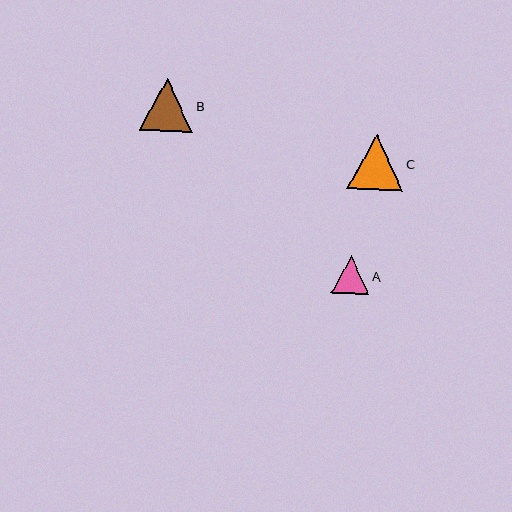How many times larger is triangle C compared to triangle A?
Triangle C is approximately 1.5 times the size of triangle A.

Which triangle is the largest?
Triangle C is the largest with a size of approximately 55 pixels.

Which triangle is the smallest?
Triangle A is the smallest with a size of approximately 38 pixels.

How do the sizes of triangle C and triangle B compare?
Triangle C and triangle B are approximately the same size.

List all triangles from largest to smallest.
From largest to smallest: C, B, A.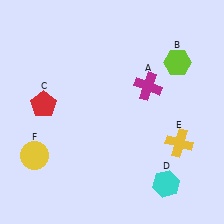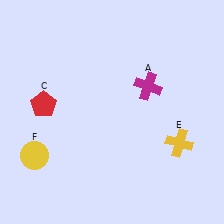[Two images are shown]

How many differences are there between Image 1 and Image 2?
There are 2 differences between the two images.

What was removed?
The cyan hexagon (D), the lime hexagon (B) were removed in Image 2.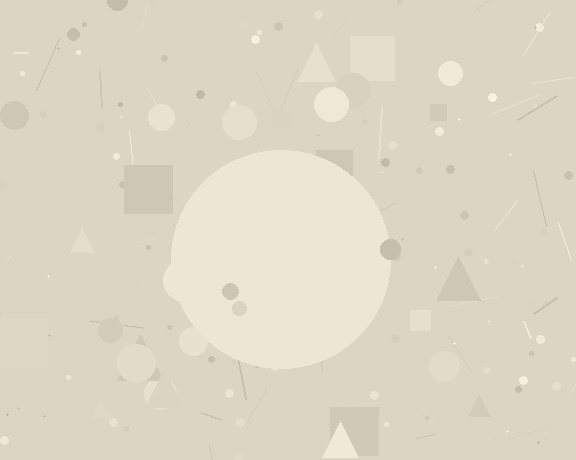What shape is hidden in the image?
A circle is hidden in the image.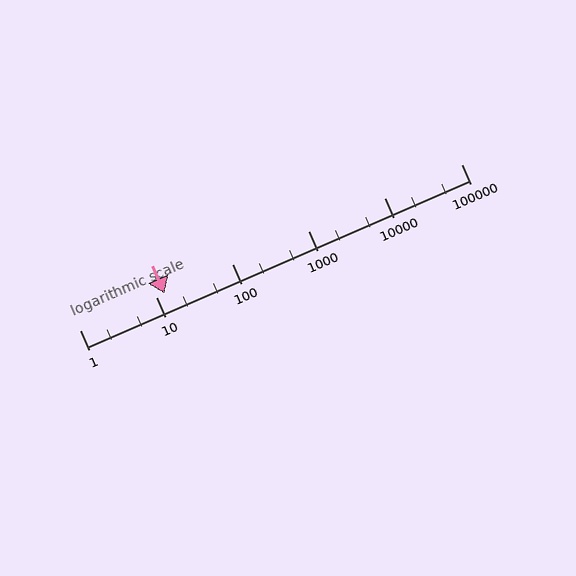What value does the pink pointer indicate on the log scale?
The pointer indicates approximately 13.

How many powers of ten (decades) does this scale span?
The scale spans 5 decades, from 1 to 100000.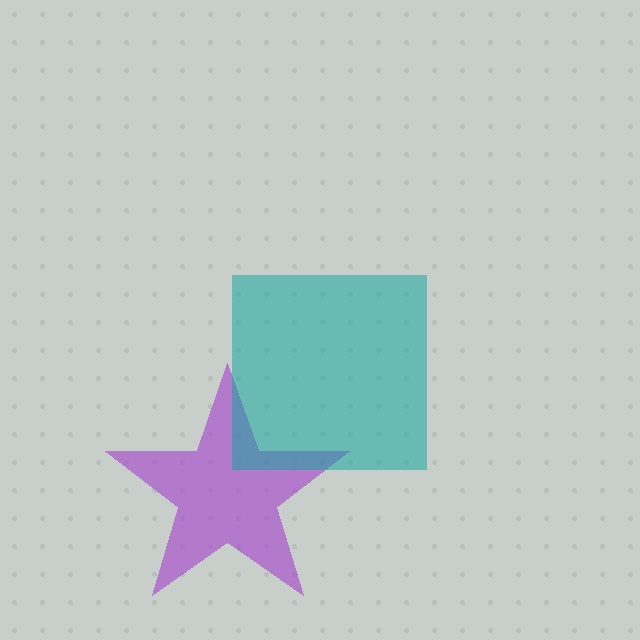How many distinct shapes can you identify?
There are 2 distinct shapes: a purple star, a teal square.